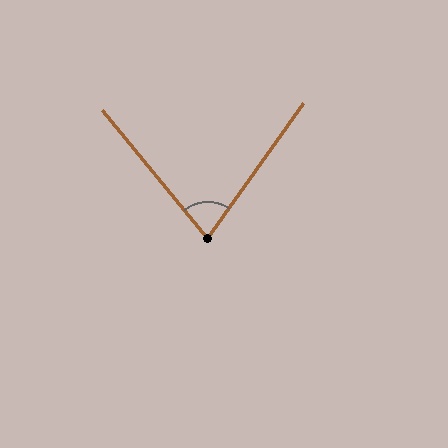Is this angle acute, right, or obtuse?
It is acute.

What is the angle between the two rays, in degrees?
Approximately 75 degrees.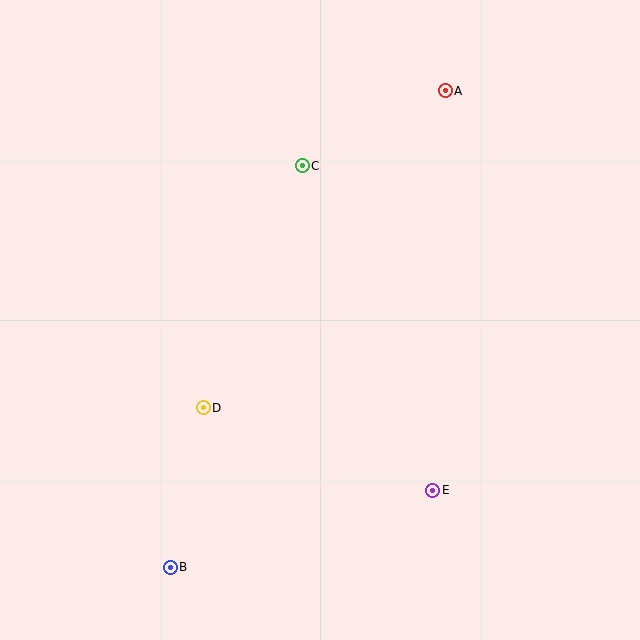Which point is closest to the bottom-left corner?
Point B is closest to the bottom-left corner.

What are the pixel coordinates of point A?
Point A is at (445, 91).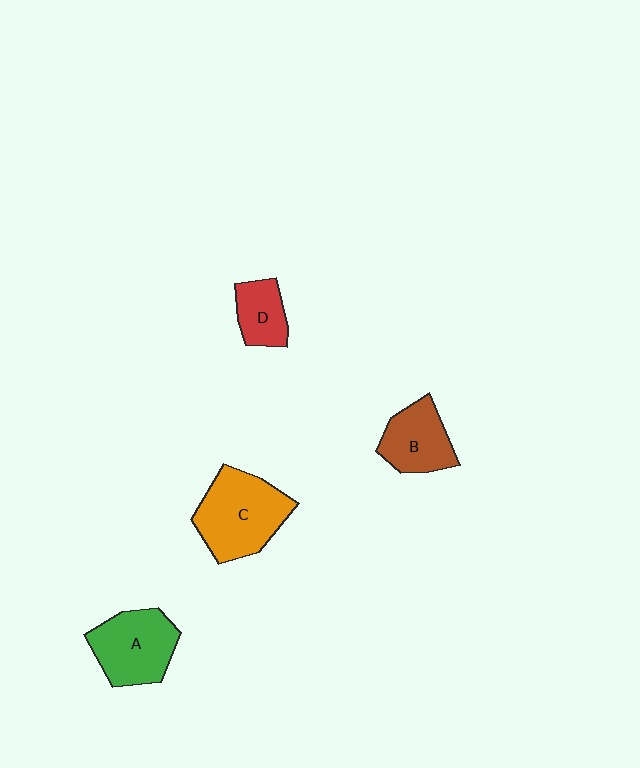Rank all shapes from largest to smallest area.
From largest to smallest: C (orange), A (green), B (brown), D (red).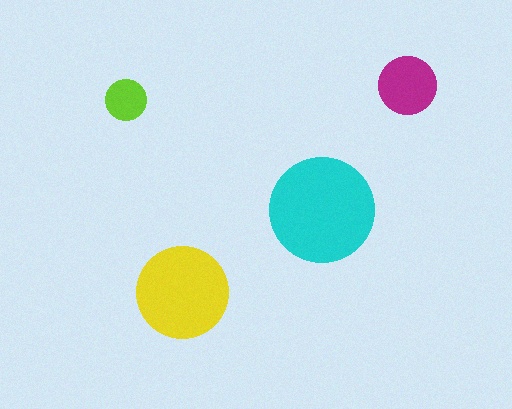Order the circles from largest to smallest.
the cyan one, the yellow one, the magenta one, the lime one.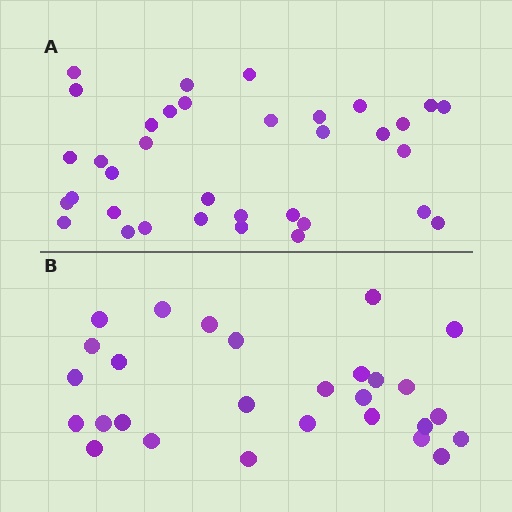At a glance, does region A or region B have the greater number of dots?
Region A (the top region) has more dots.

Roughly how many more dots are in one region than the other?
Region A has roughly 8 or so more dots than region B.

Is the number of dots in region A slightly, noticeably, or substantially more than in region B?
Region A has noticeably more, but not dramatically so. The ratio is roughly 1.2 to 1.